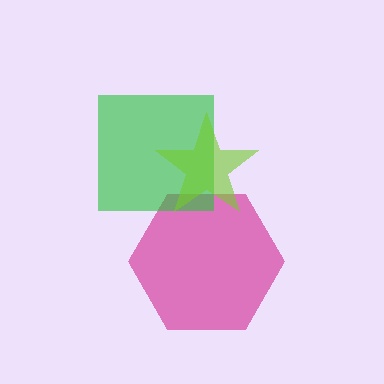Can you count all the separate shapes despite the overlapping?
Yes, there are 3 separate shapes.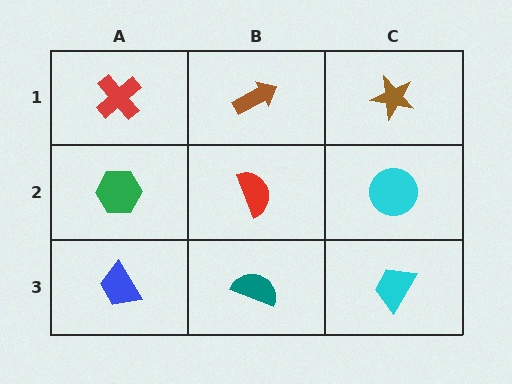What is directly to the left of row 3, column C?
A teal semicircle.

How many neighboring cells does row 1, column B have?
3.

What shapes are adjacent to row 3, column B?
A red semicircle (row 2, column B), a blue trapezoid (row 3, column A), a cyan trapezoid (row 3, column C).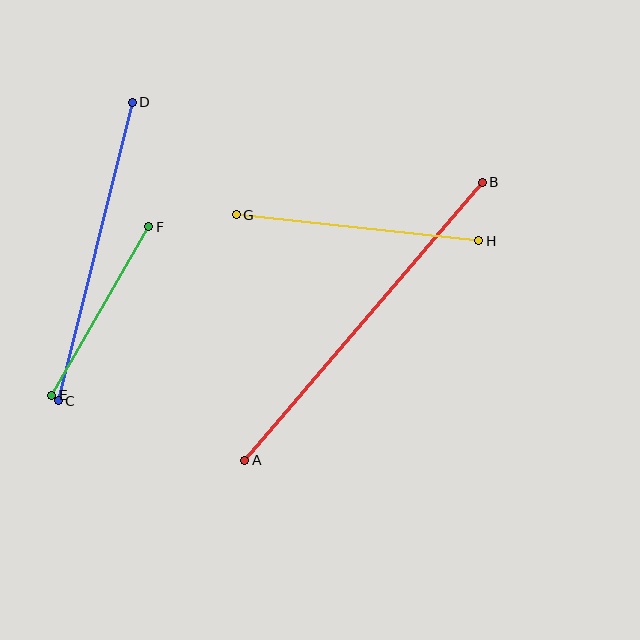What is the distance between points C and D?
The distance is approximately 308 pixels.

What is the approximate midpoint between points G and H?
The midpoint is at approximately (358, 228) pixels.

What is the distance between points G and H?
The distance is approximately 244 pixels.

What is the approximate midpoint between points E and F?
The midpoint is at approximately (100, 311) pixels.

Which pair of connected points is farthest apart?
Points A and B are farthest apart.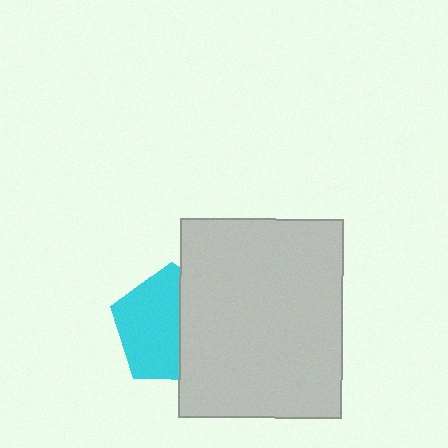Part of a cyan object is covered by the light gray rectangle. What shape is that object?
It is a pentagon.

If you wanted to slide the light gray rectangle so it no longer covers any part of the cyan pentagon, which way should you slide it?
Slide it right — that is the most direct way to separate the two shapes.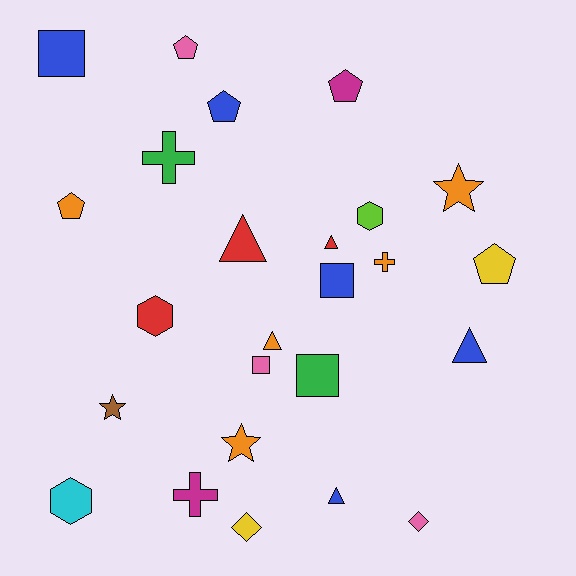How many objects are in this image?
There are 25 objects.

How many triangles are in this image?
There are 5 triangles.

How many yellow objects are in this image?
There are 2 yellow objects.